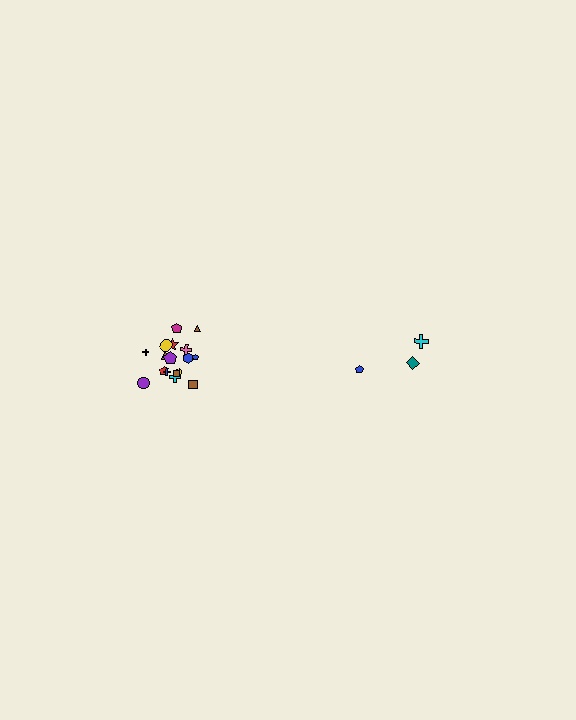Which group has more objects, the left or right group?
The left group.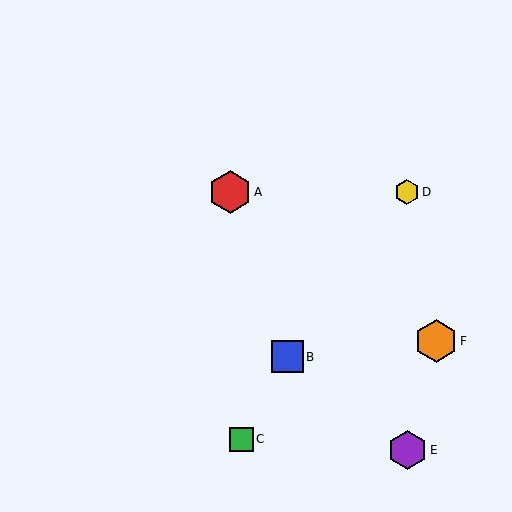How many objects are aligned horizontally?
2 objects (A, D) are aligned horizontally.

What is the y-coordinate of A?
Object A is at y≈192.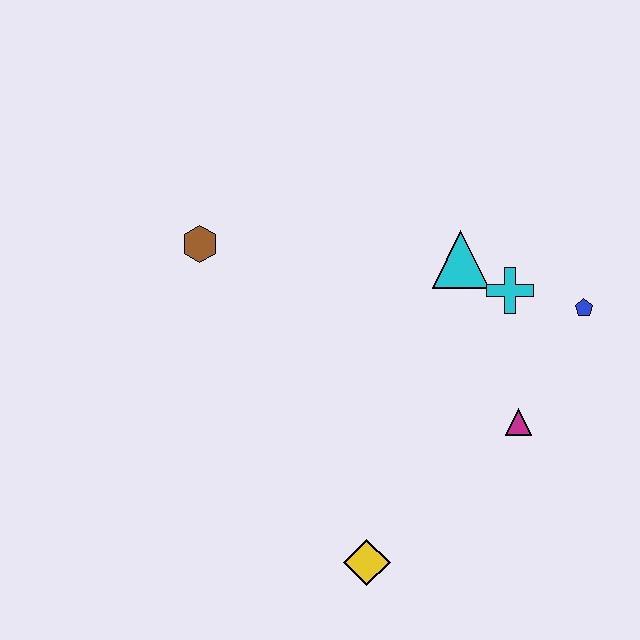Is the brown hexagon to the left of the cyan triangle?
Yes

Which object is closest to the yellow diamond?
The magenta triangle is closest to the yellow diamond.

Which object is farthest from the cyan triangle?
The yellow diamond is farthest from the cyan triangle.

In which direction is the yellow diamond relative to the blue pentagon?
The yellow diamond is below the blue pentagon.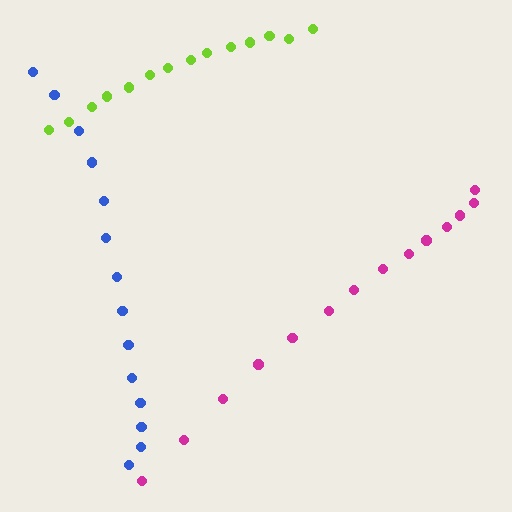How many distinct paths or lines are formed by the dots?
There are 3 distinct paths.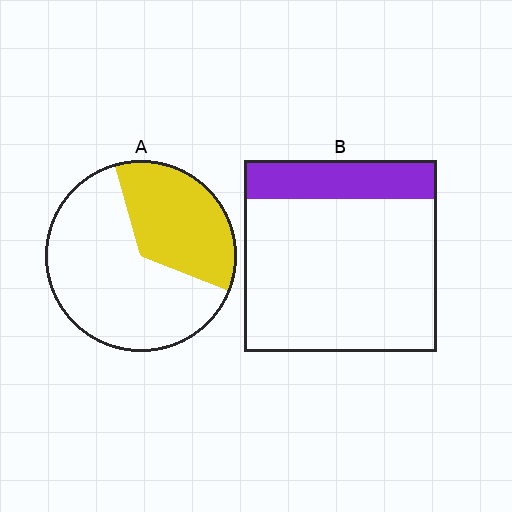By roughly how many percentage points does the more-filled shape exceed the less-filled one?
By roughly 15 percentage points (A over B).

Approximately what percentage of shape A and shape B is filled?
A is approximately 35% and B is approximately 20%.